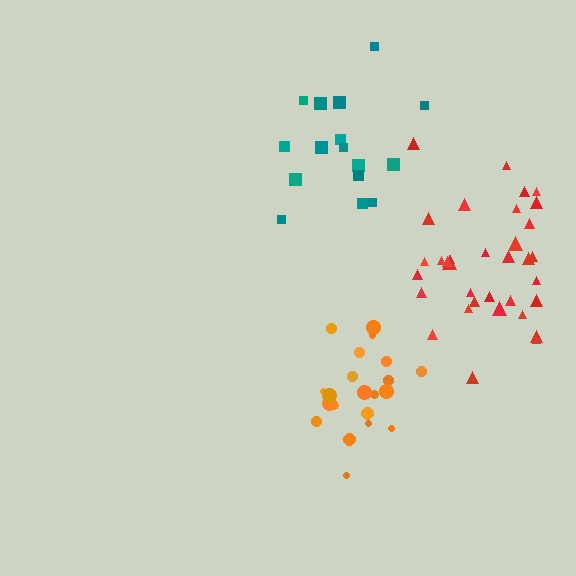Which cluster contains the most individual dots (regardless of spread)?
Red (34).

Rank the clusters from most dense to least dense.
orange, red, teal.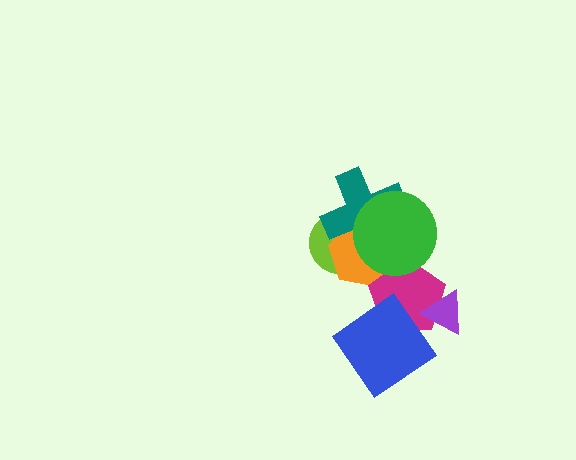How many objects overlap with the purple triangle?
1 object overlaps with the purple triangle.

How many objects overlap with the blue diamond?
1 object overlaps with the blue diamond.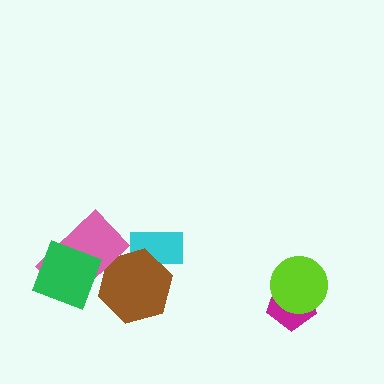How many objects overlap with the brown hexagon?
2 objects overlap with the brown hexagon.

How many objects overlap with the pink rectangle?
2 objects overlap with the pink rectangle.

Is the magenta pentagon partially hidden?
Yes, it is partially covered by another shape.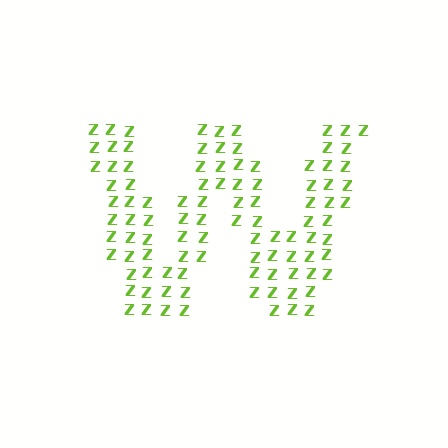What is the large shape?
The large shape is the letter W.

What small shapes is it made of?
It is made of small letter Z's.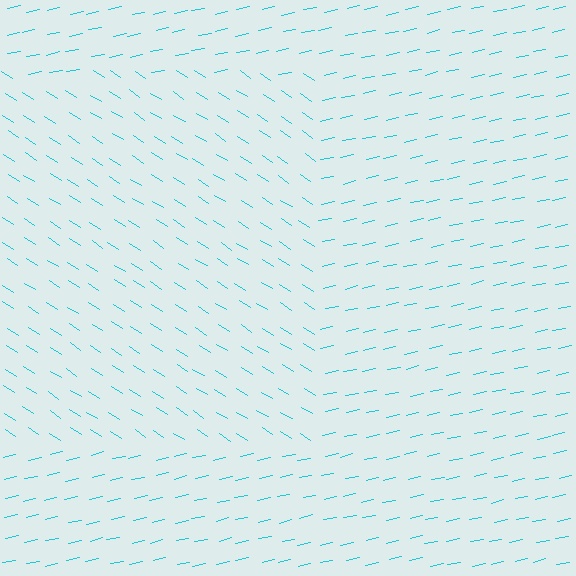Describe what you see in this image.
The image is filled with small cyan line segments. A rectangle region in the image has lines oriented differently from the surrounding lines, creating a visible texture boundary.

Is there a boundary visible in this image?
Yes, there is a texture boundary formed by a change in line orientation.